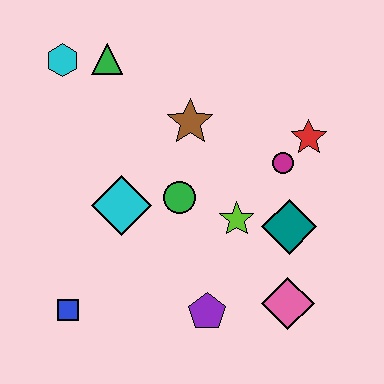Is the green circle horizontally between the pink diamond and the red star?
No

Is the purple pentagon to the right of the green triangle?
Yes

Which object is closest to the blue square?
The cyan diamond is closest to the blue square.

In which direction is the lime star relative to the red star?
The lime star is below the red star.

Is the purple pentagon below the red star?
Yes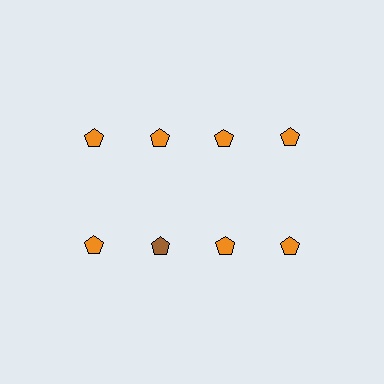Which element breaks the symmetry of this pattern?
The brown pentagon in the second row, second from left column breaks the symmetry. All other shapes are orange pentagons.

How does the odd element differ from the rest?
It has a different color: brown instead of orange.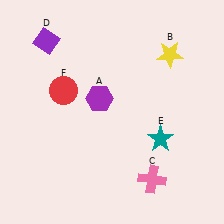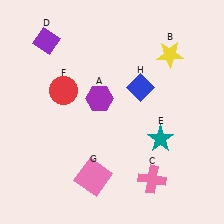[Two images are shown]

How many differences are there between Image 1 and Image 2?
There are 2 differences between the two images.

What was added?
A pink square (G), a blue diamond (H) were added in Image 2.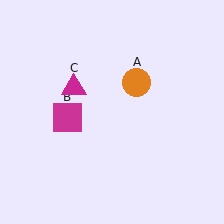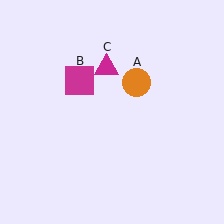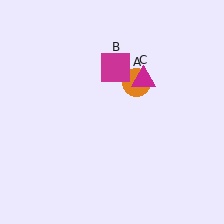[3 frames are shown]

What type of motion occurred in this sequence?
The magenta square (object B), magenta triangle (object C) rotated clockwise around the center of the scene.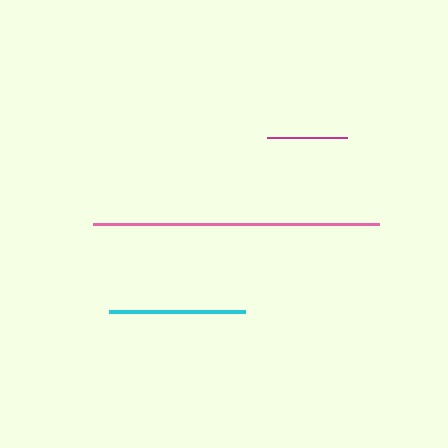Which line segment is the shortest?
The magenta line is the shortest at approximately 81 pixels.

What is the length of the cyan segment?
The cyan segment is approximately 136 pixels long.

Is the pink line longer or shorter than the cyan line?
The pink line is longer than the cyan line.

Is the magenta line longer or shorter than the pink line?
The pink line is longer than the magenta line.